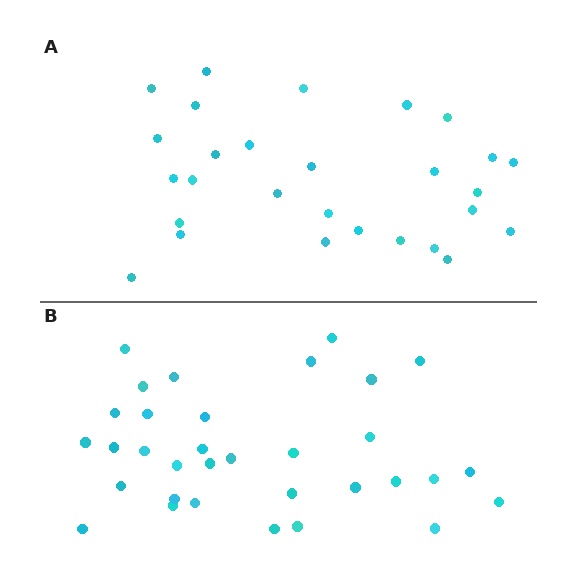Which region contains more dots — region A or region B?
Region B (the bottom region) has more dots.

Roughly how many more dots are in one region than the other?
Region B has about 5 more dots than region A.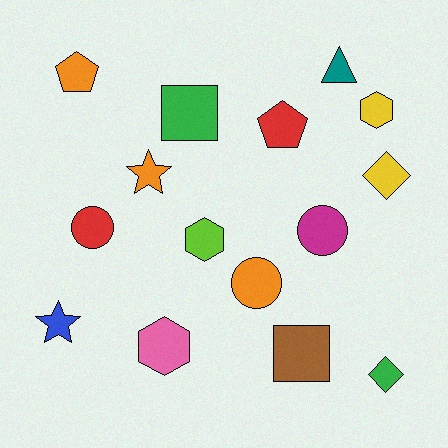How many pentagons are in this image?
There are 2 pentagons.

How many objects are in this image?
There are 15 objects.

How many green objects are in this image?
There are 2 green objects.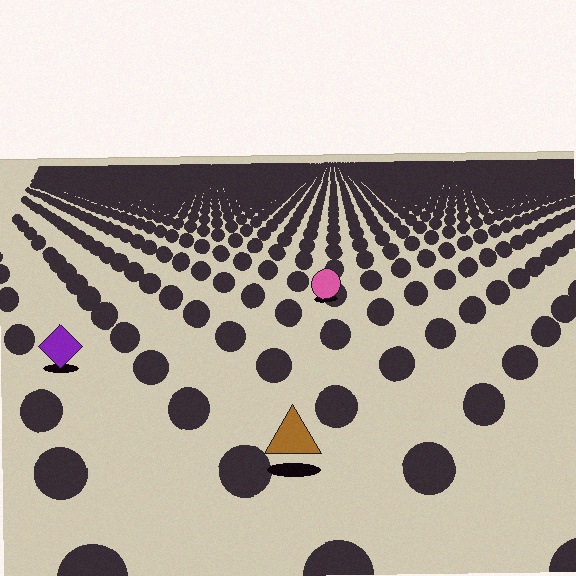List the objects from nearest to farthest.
From nearest to farthest: the brown triangle, the purple diamond, the pink circle.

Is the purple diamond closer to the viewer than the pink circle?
Yes. The purple diamond is closer — you can tell from the texture gradient: the ground texture is coarser near it.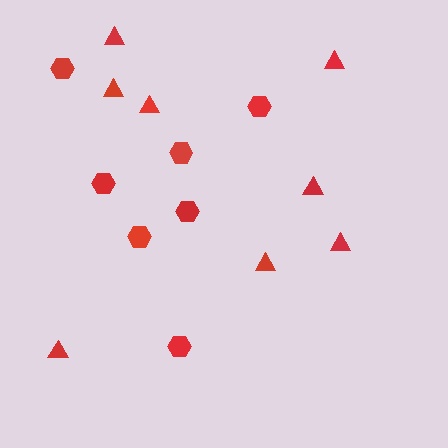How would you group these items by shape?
There are 2 groups: one group of triangles (8) and one group of hexagons (7).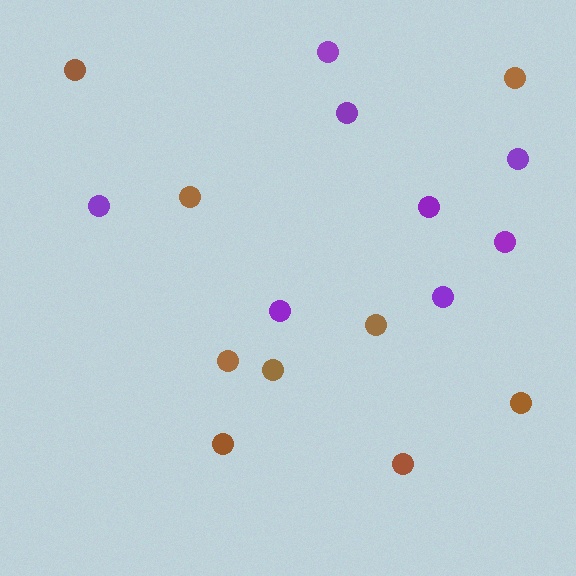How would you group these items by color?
There are 2 groups: one group of purple circles (8) and one group of brown circles (9).